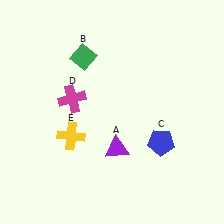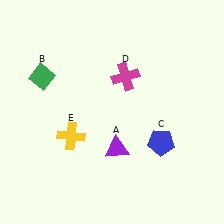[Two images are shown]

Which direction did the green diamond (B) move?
The green diamond (B) moved left.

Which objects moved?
The objects that moved are: the green diamond (B), the magenta cross (D).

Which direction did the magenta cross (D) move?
The magenta cross (D) moved right.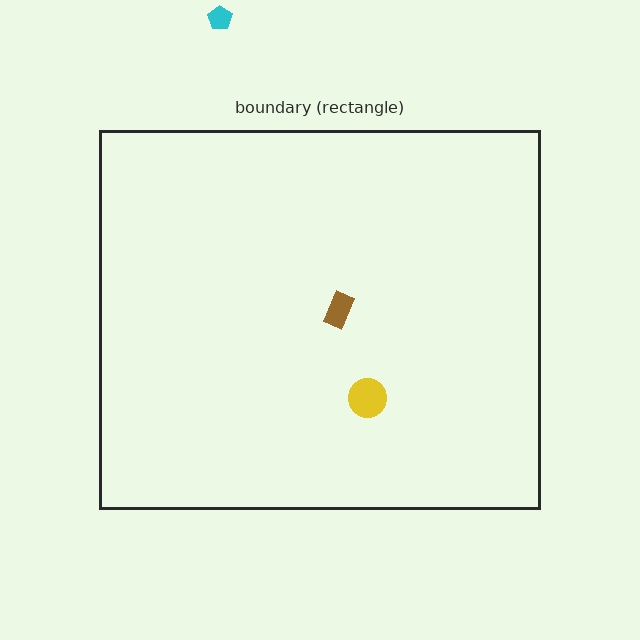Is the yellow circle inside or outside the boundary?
Inside.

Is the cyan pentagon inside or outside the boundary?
Outside.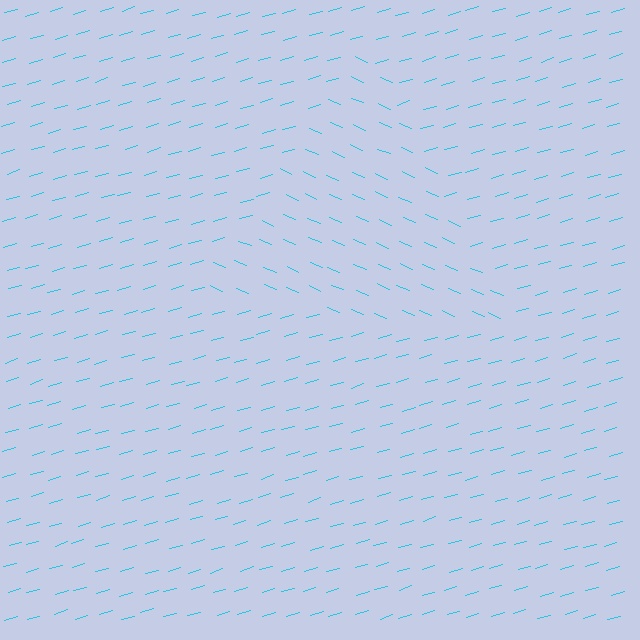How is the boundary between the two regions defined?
The boundary is defined purely by a change in line orientation (approximately 40 degrees difference). All lines are the same color and thickness.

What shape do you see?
I see a triangle.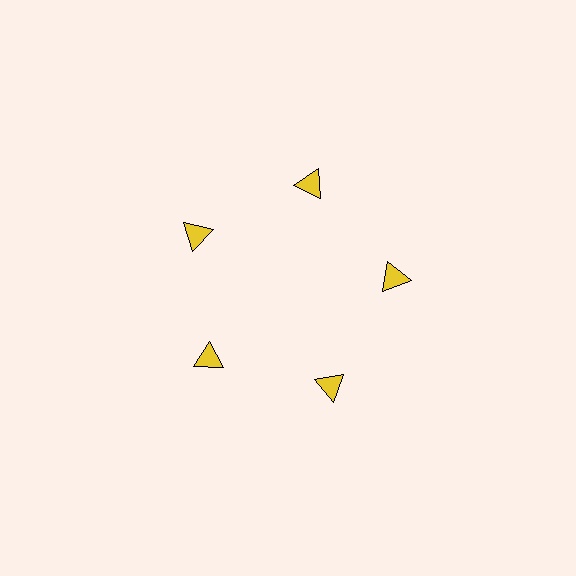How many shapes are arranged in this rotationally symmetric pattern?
There are 5 shapes, arranged in 5 groups of 1.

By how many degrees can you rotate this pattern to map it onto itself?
The pattern maps onto itself every 72 degrees of rotation.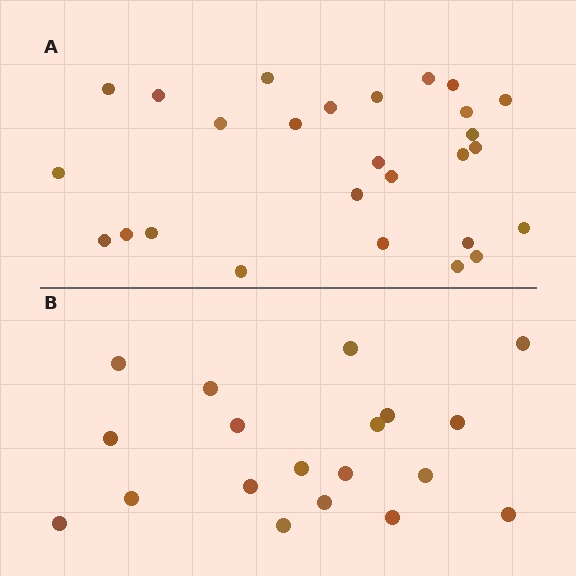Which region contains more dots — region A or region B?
Region A (the top region) has more dots.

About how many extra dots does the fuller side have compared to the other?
Region A has roughly 8 or so more dots than region B.